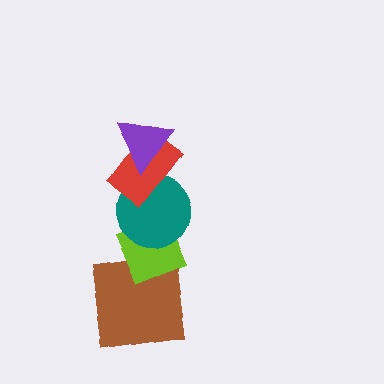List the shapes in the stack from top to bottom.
From top to bottom: the purple triangle, the red rectangle, the teal circle, the lime diamond, the brown square.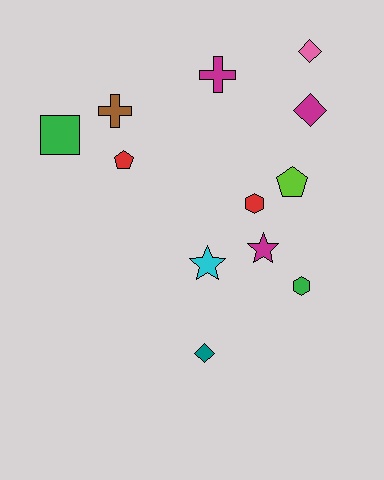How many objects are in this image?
There are 12 objects.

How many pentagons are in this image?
There are 2 pentagons.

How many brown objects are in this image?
There is 1 brown object.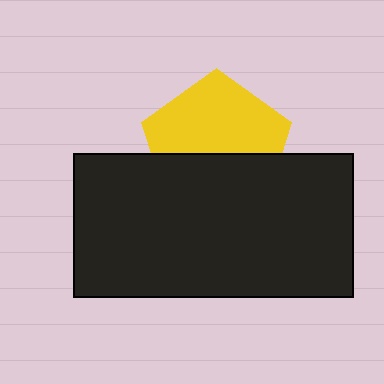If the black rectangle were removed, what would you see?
You would see the complete yellow pentagon.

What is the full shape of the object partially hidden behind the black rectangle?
The partially hidden object is a yellow pentagon.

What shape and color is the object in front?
The object in front is a black rectangle.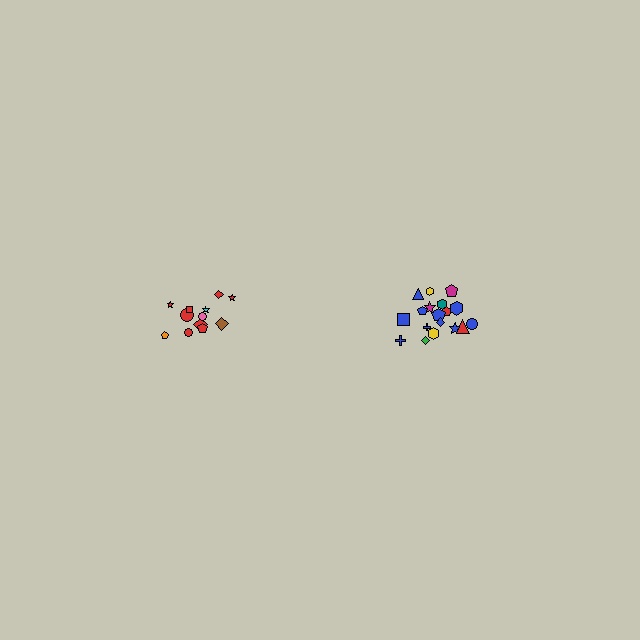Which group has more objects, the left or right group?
The right group.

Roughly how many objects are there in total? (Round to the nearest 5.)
Roughly 30 objects in total.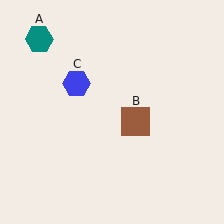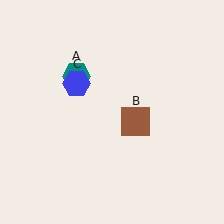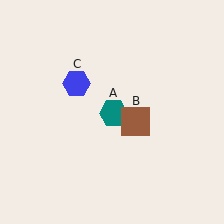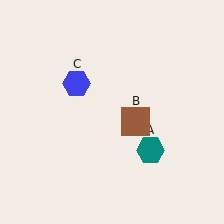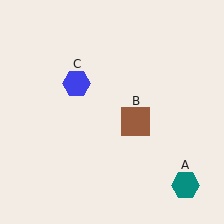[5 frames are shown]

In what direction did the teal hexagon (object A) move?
The teal hexagon (object A) moved down and to the right.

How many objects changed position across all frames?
1 object changed position: teal hexagon (object A).